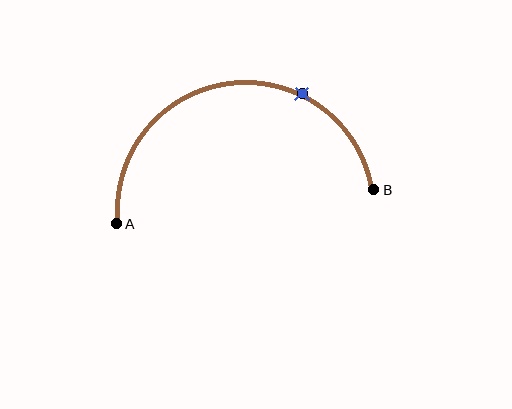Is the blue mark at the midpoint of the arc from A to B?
No. The blue mark lies on the arc but is closer to endpoint B. The arc midpoint would be at the point on the curve equidistant along the arc from both A and B.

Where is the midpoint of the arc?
The arc midpoint is the point on the curve farthest from the straight line joining A and B. It sits above that line.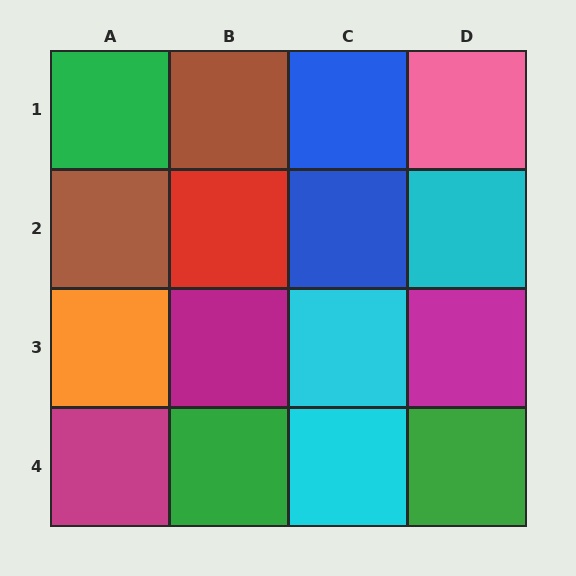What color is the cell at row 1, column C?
Blue.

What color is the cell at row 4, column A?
Magenta.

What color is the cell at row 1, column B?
Brown.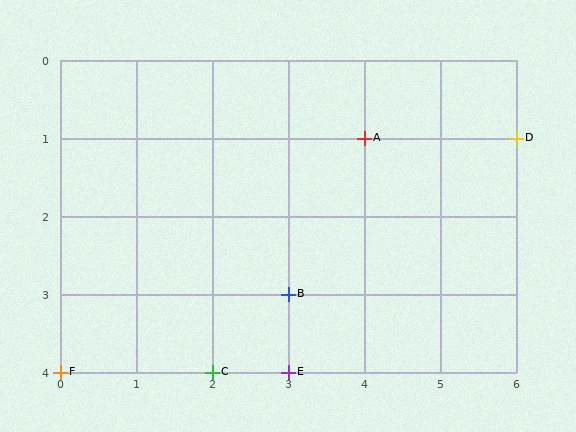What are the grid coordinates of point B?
Point B is at grid coordinates (3, 3).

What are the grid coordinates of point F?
Point F is at grid coordinates (0, 4).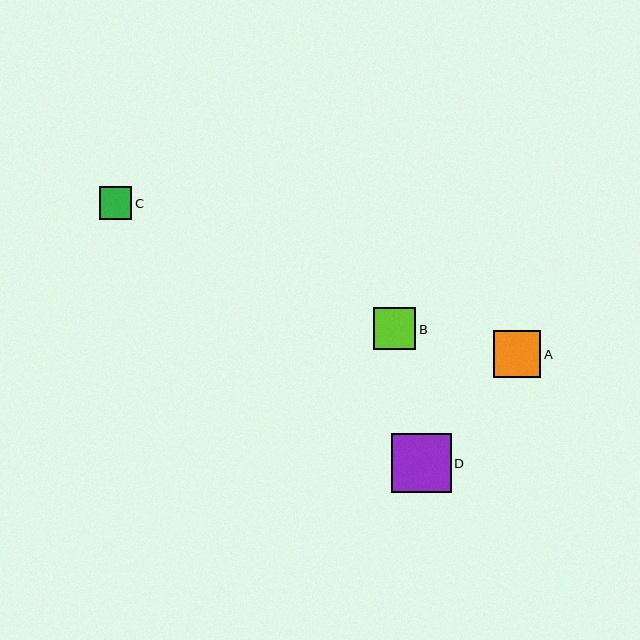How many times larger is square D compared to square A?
Square D is approximately 1.3 times the size of square A.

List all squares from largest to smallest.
From largest to smallest: D, A, B, C.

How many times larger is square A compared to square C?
Square A is approximately 1.5 times the size of square C.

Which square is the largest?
Square D is the largest with a size of approximately 59 pixels.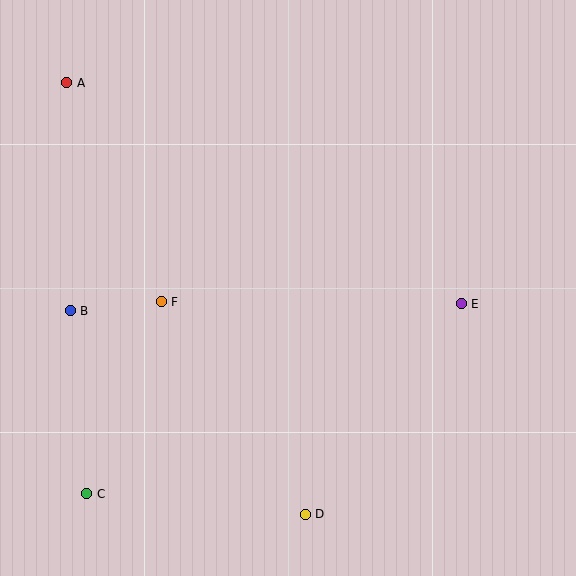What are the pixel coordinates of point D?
Point D is at (305, 514).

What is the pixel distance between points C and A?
The distance between C and A is 411 pixels.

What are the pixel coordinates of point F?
Point F is at (161, 302).